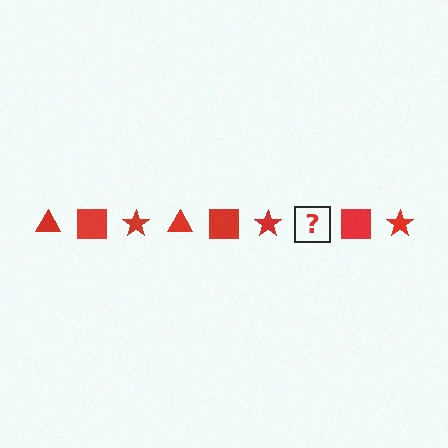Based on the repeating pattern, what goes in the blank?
The blank should be a red triangle.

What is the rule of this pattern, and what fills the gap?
The rule is that the pattern cycles through triangle, square, star shapes in red. The gap should be filled with a red triangle.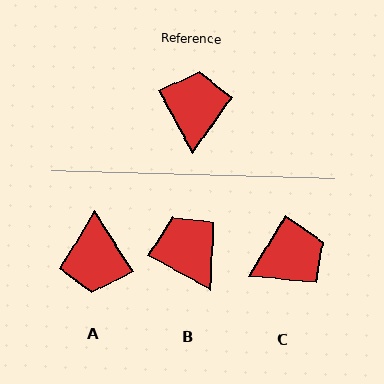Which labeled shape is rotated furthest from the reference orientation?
A, about 177 degrees away.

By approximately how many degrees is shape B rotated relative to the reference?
Approximately 32 degrees counter-clockwise.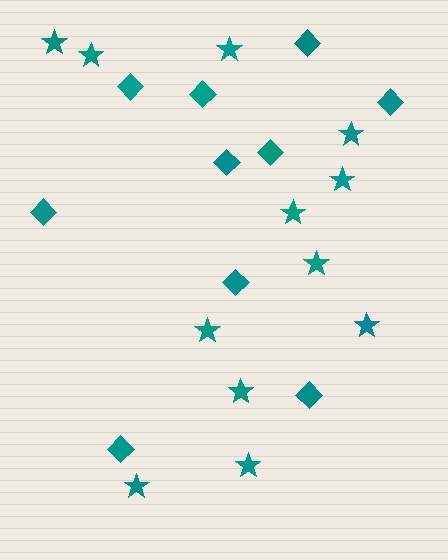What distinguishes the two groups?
There are 2 groups: one group of stars (12) and one group of diamonds (10).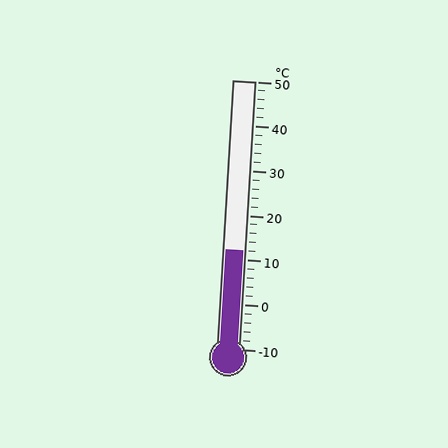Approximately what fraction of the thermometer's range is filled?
The thermometer is filled to approximately 35% of its range.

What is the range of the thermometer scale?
The thermometer scale ranges from -10°C to 50°C.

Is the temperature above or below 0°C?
The temperature is above 0°C.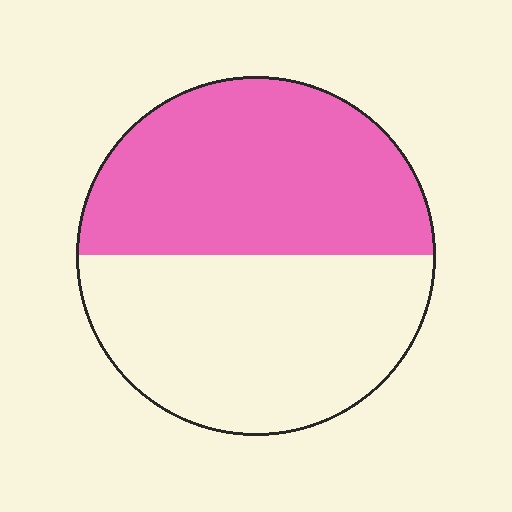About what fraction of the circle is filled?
About one half (1/2).